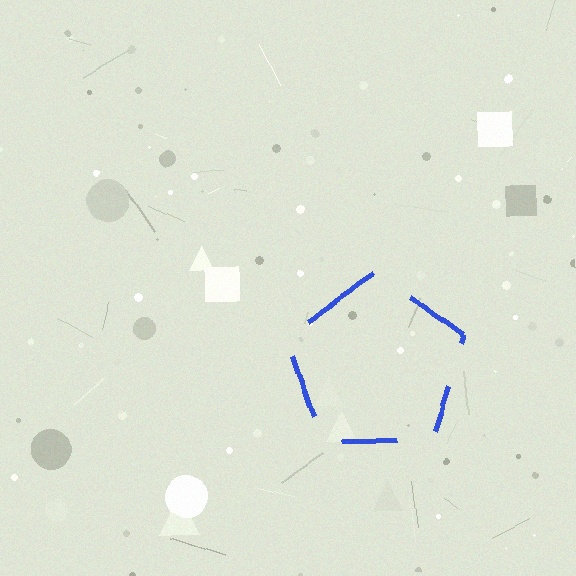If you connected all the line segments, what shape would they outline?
They would outline a pentagon.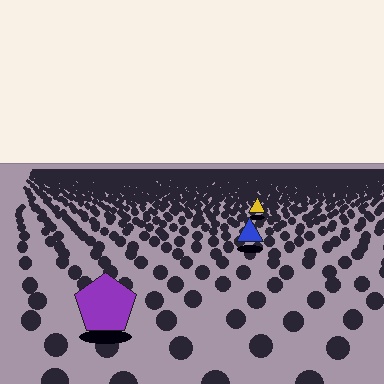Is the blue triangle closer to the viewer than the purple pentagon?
No. The purple pentagon is closer — you can tell from the texture gradient: the ground texture is coarser near it.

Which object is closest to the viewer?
The purple pentagon is closest. The texture marks near it are larger and more spread out.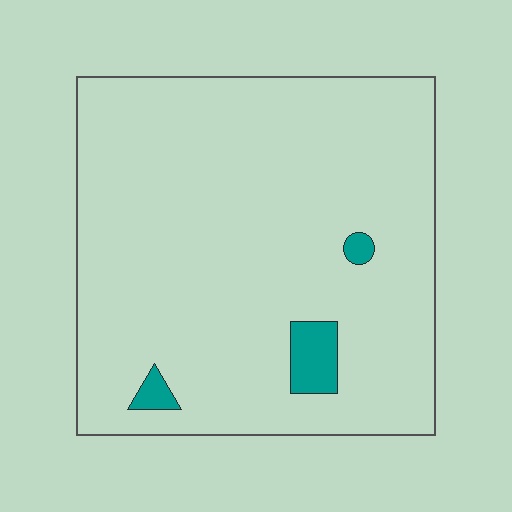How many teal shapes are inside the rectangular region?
3.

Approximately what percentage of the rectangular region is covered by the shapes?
Approximately 5%.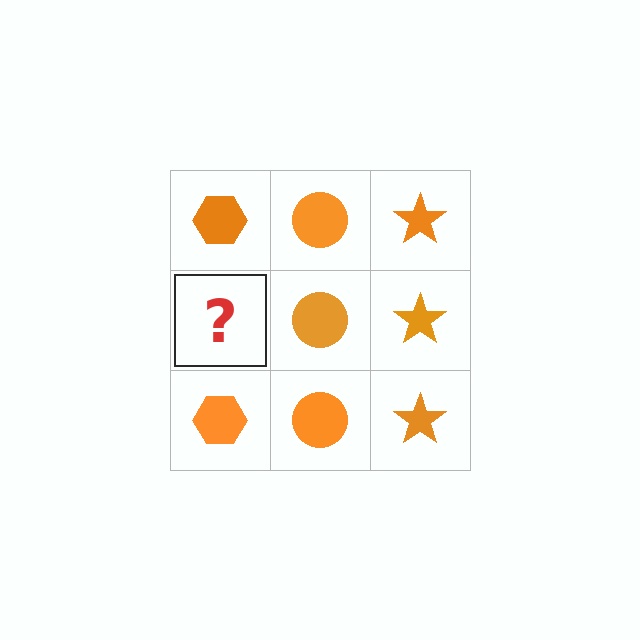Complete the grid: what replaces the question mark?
The question mark should be replaced with an orange hexagon.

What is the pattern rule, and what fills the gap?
The rule is that each column has a consistent shape. The gap should be filled with an orange hexagon.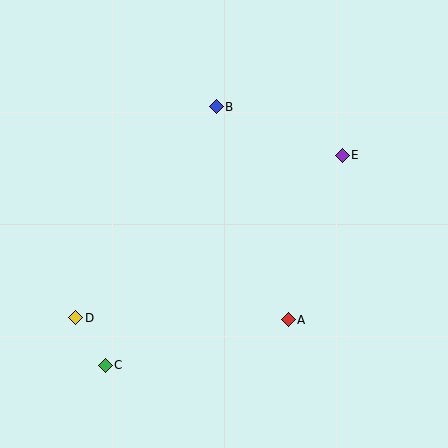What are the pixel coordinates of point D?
Point D is at (76, 318).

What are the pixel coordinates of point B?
Point B is at (216, 107).